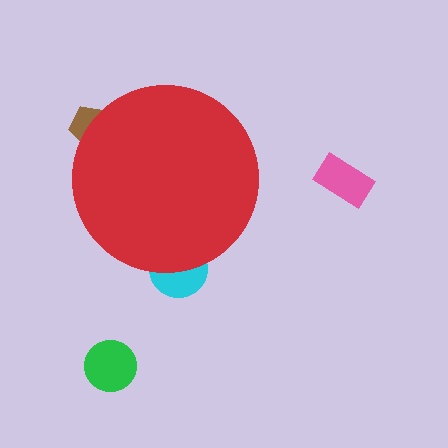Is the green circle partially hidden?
No, the green circle is fully visible.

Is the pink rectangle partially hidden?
No, the pink rectangle is fully visible.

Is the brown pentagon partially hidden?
Yes, the brown pentagon is partially hidden behind the red circle.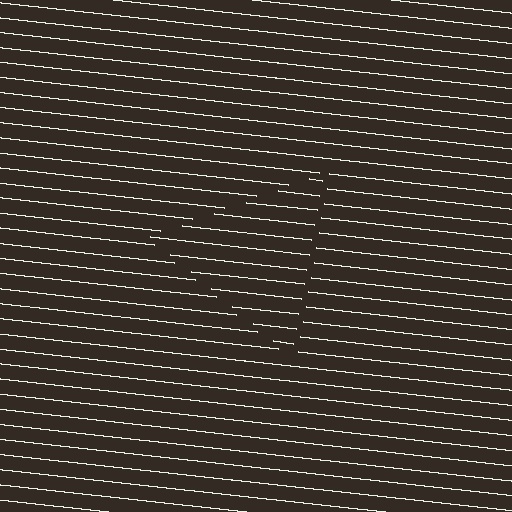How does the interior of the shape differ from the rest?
The interior of the shape contains the same grating, shifted by half a period — the contour is defined by the phase discontinuity where line-ends from the inner and outer gratings abut.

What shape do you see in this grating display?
An illusory triangle. The interior of the shape contains the same grating, shifted by half a period — the contour is defined by the phase discontinuity where line-ends from the inner and outer gratings abut.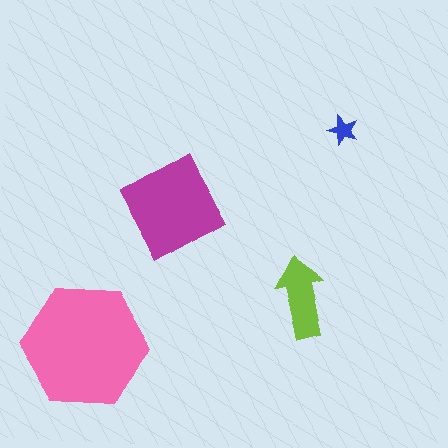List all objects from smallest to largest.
The blue star, the lime arrow, the magenta diamond, the pink hexagon.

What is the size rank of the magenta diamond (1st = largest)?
2nd.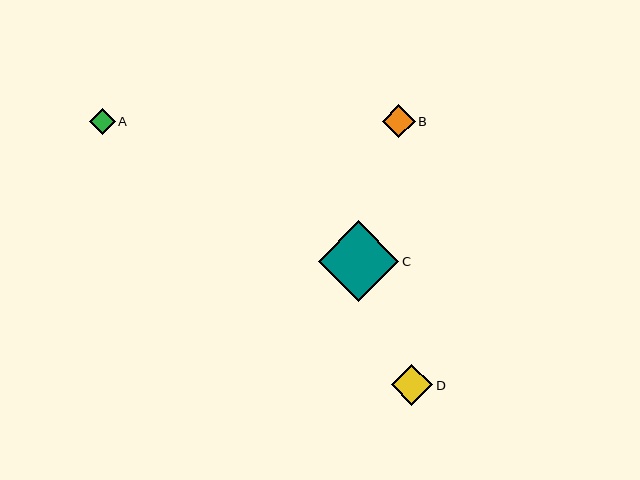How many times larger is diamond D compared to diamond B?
Diamond D is approximately 1.3 times the size of diamond B.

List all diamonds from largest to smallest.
From largest to smallest: C, D, B, A.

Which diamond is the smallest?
Diamond A is the smallest with a size of approximately 26 pixels.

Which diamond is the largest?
Diamond C is the largest with a size of approximately 81 pixels.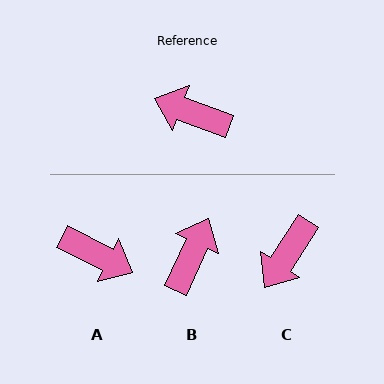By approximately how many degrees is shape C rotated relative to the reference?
Approximately 77 degrees counter-clockwise.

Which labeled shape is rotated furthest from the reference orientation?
A, about 173 degrees away.